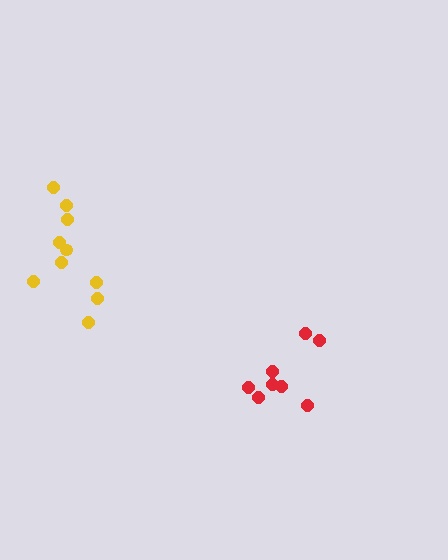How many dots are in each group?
Group 1: 8 dots, Group 2: 10 dots (18 total).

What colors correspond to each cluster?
The clusters are colored: red, yellow.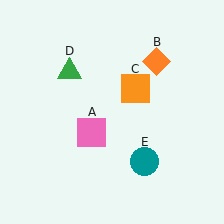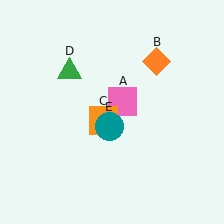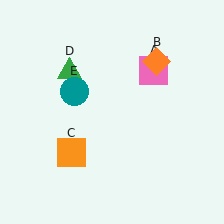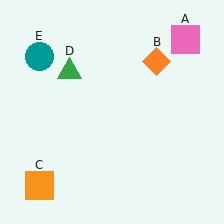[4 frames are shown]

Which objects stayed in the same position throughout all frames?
Orange diamond (object B) and green triangle (object D) remained stationary.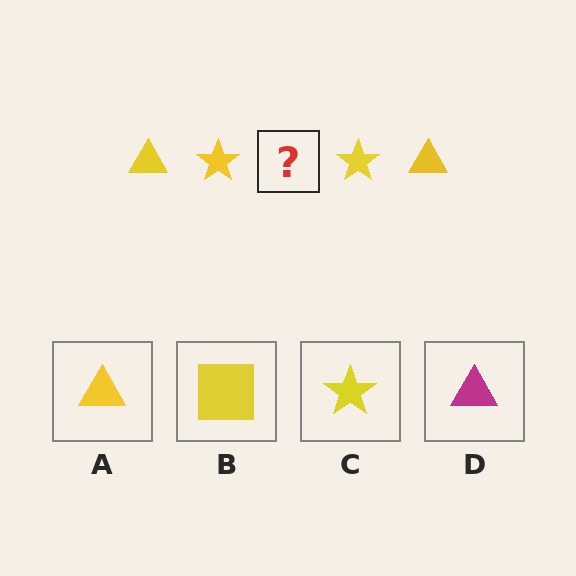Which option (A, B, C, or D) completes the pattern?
A.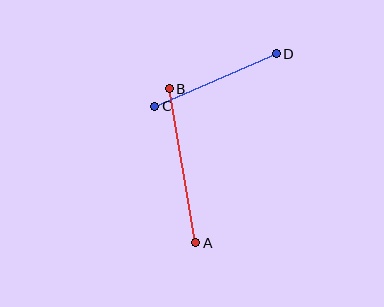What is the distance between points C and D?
The distance is approximately 133 pixels.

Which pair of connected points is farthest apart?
Points A and B are farthest apart.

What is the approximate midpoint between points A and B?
The midpoint is at approximately (183, 166) pixels.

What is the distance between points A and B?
The distance is approximately 156 pixels.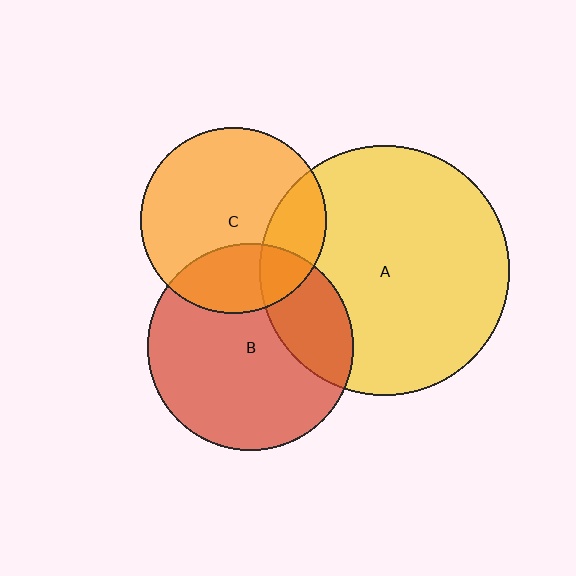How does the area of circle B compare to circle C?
Approximately 1.2 times.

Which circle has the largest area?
Circle A (yellow).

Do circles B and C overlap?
Yes.